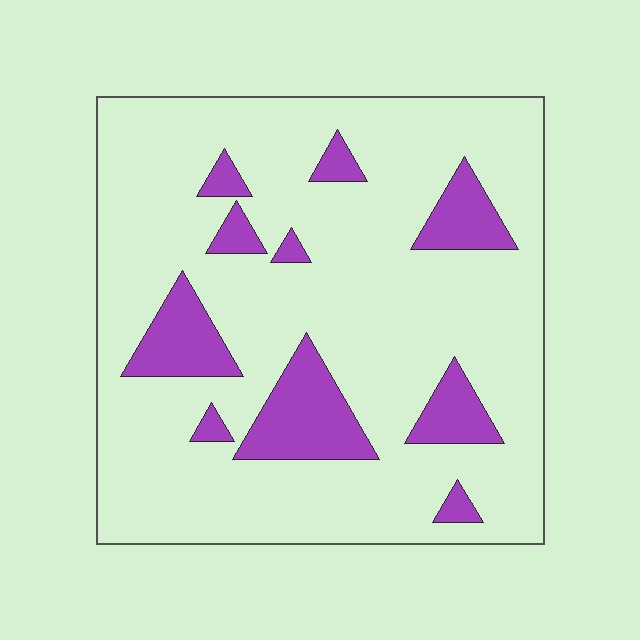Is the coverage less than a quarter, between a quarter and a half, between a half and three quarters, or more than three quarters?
Less than a quarter.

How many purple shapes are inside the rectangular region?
10.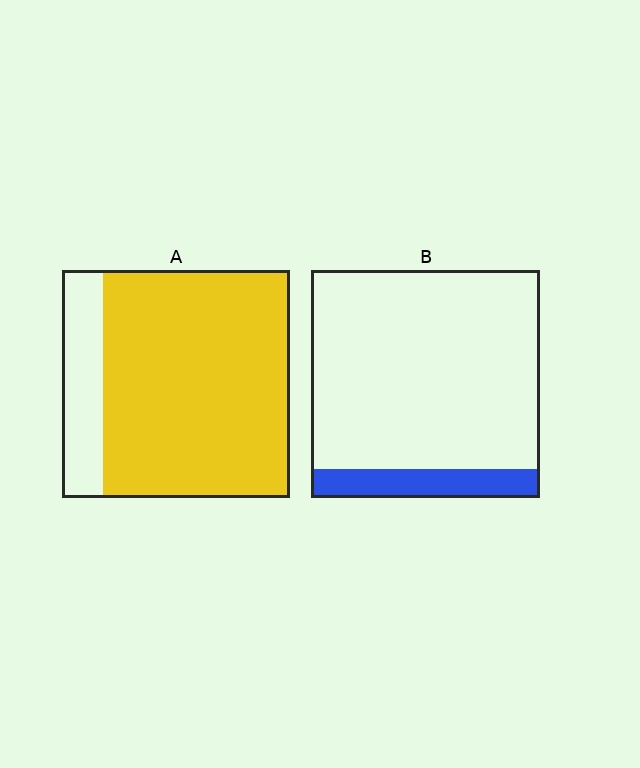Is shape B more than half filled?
No.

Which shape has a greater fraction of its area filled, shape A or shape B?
Shape A.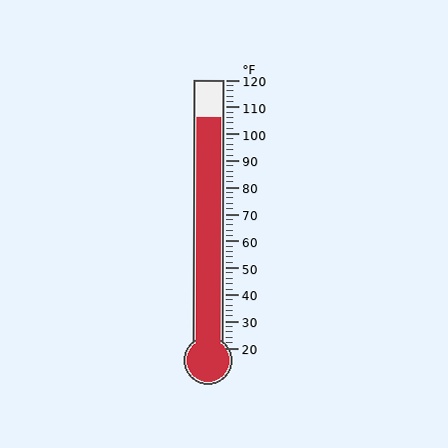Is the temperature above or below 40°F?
The temperature is above 40°F.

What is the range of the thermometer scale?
The thermometer scale ranges from 20°F to 120°F.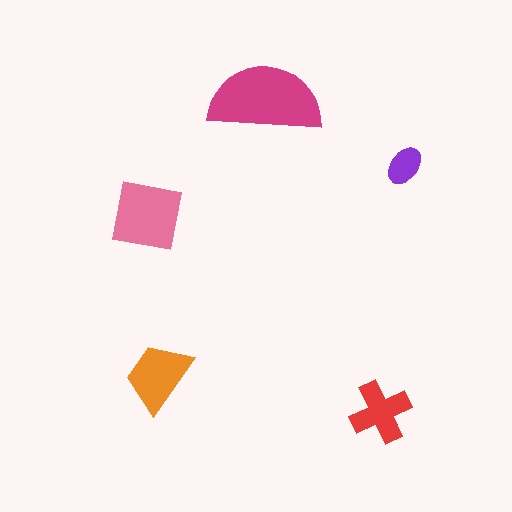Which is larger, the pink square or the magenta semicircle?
The magenta semicircle.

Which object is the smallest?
The purple ellipse.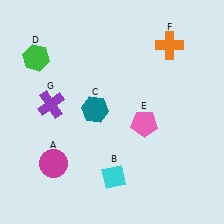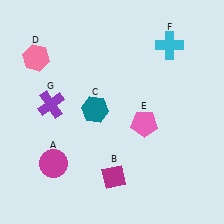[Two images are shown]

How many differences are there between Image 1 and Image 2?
There are 3 differences between the two images.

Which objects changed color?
B changed from cyan to magenta. D changed from green to pink. F changed from orange to cyan.